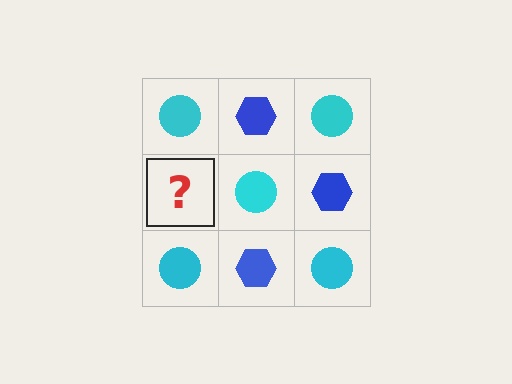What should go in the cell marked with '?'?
The missing cell should contain a blue hexagon.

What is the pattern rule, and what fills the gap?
The rule is that it alternates cyan circle and blue hexagon in a checkerboard pattern. The gap should be filled with a blue hexagon.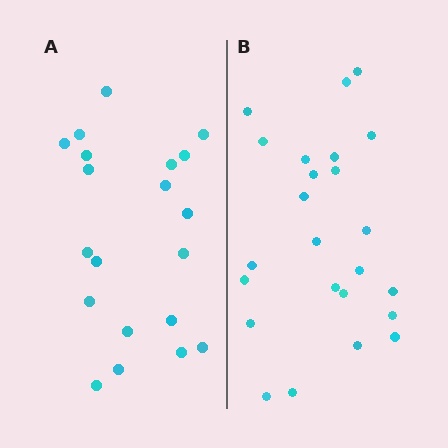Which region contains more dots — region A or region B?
Region B (the right region) has more dots.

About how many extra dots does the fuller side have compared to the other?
Region B has about 4 more dots than region A.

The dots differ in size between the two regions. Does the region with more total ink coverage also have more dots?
No. Region A has more total ink coverage because its dots are larger, but region B actually contains more individual dots. Total area can be misleading — the number of items is what matters here.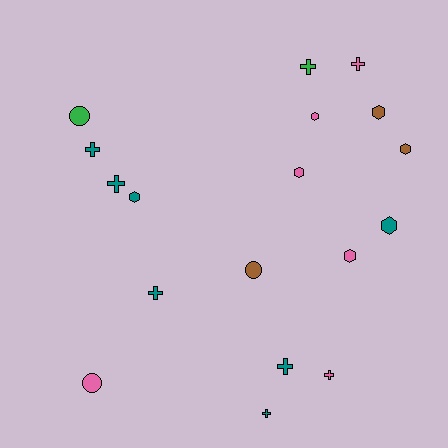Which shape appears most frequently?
Cross, with 8 objects.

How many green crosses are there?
There is 1 green cross.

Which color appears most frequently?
Teal, with 7 objects.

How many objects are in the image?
There are 18 objects.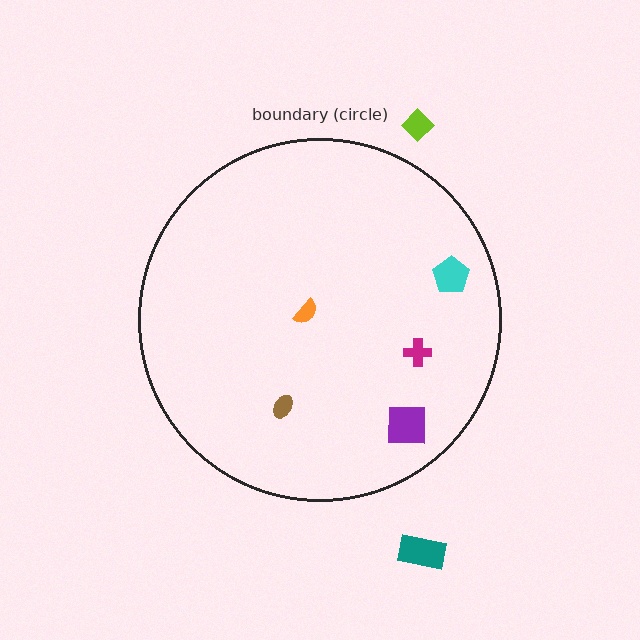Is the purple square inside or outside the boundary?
Inside.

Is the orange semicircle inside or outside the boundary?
Inside.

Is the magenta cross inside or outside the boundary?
Inside.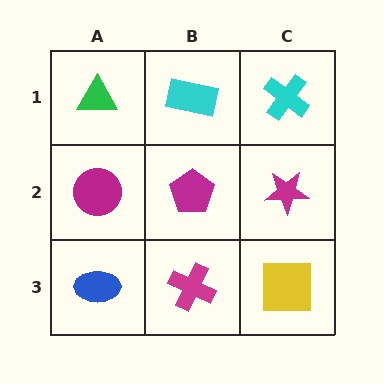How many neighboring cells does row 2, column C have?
3.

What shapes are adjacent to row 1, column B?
A magenta pentagon (row 2, column B), a green triangle (row 1, column A), a cyan cross (row 1, column C).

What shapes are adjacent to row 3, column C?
A magenta star (row 2, column C), a magenta cross (row 3, column B).